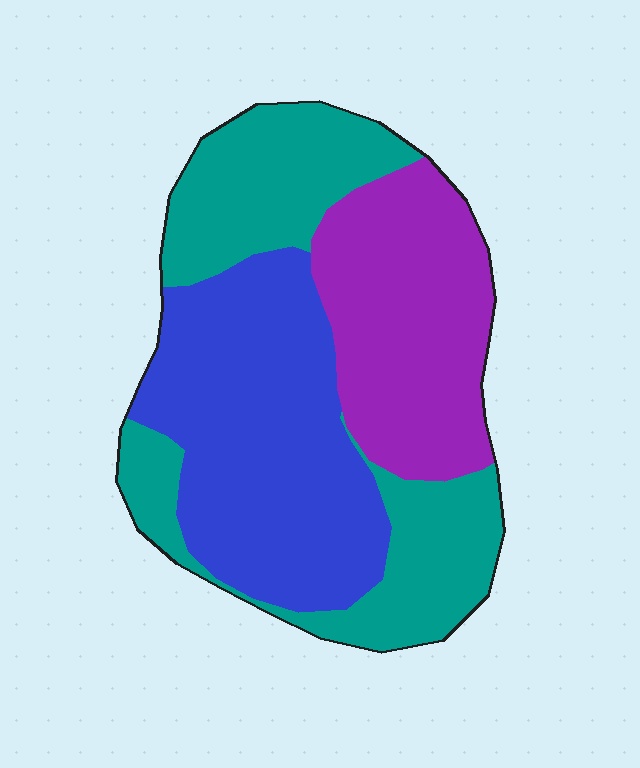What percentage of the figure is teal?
Teal covers roughly 35% of the figure.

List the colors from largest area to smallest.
From largest to smallest: blue, teal, purple.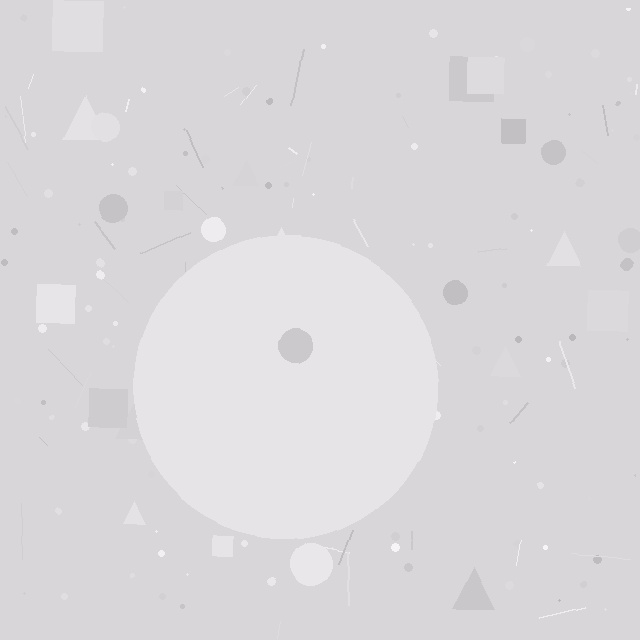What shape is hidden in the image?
A circle is hidden in the image.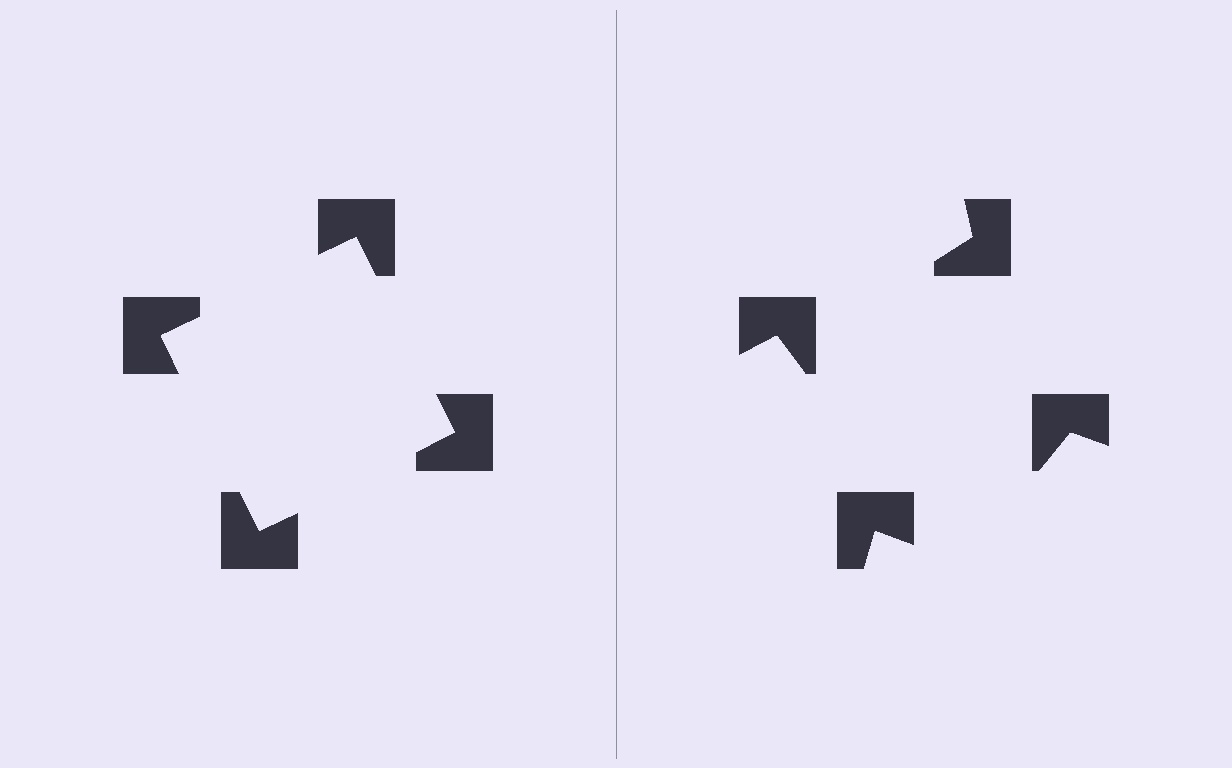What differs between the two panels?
The notched squares are positioned identically on both sides; only the wedge orientations differ. On the left they align to a square; on the right they are misaligned.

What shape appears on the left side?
An illusory square.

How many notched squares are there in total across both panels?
8 — 4 on each side.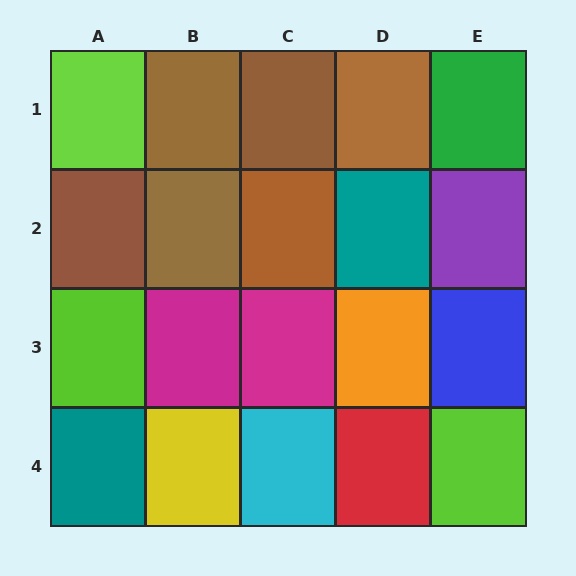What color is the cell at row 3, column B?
Magenta.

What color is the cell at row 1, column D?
Brown.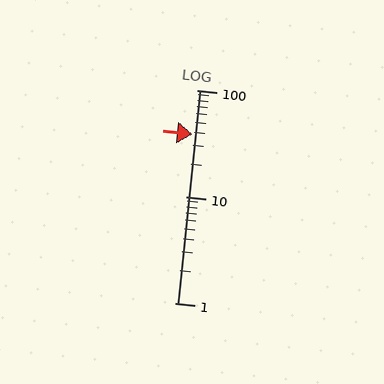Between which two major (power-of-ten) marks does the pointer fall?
The pointer is between 10 and 100.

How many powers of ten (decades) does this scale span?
The scale spans 2 decades, from 1 to 100.